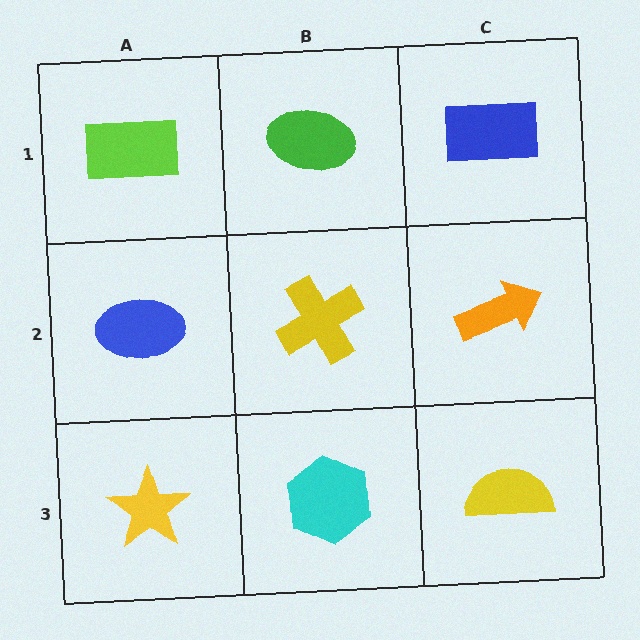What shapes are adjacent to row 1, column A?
A blue ellipse (row 2, column A), a green ellipse (row 1, column B).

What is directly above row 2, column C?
A blue rectangle.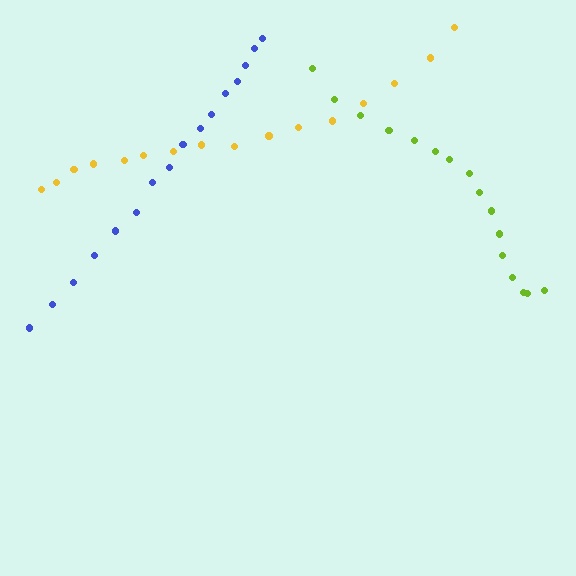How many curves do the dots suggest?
There are 3 distinct paths.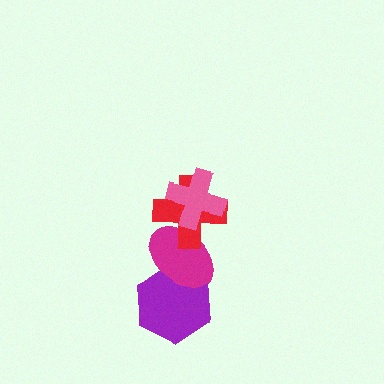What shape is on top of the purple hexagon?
The magenta ellipse is on top of the purple hexagon.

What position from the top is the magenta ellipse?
The magenta ellipse is 3rd from the top.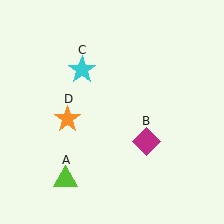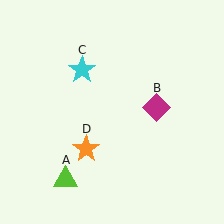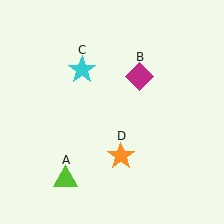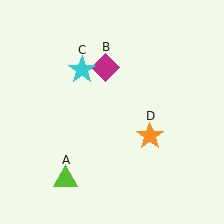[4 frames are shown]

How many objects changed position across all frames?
2 objects changed position: magenta diamond (object B), orange star (object D).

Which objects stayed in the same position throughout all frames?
Lime triangle (object A) and cyan star (object C) remained stationary.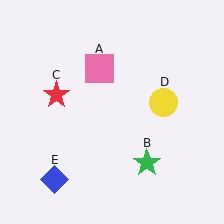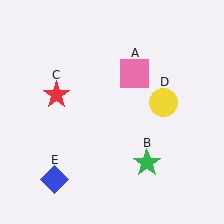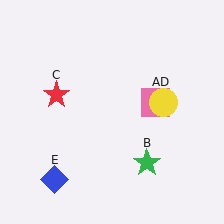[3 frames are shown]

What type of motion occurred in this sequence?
The pink square (object A) rotated clockwise around the center of the scene.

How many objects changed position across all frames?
1 object changed position: pink square (object A).